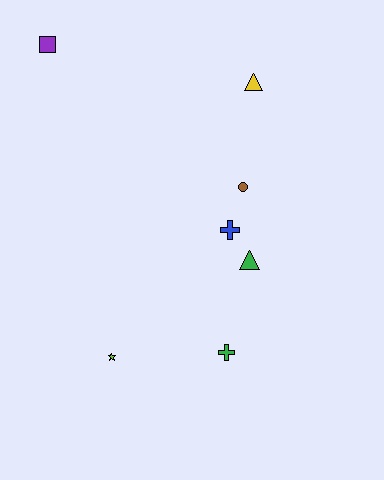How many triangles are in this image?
There are 2 triangles.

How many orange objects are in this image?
There are no orange objects.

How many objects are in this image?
There are 7 objects.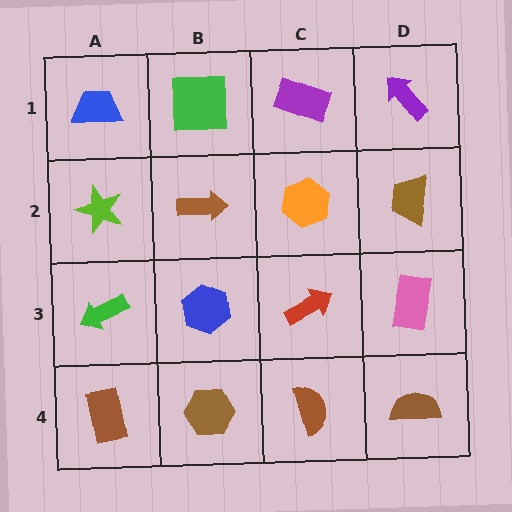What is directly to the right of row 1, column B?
A purple rectangle.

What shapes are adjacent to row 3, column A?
A lime star (row 2, column A), a brown rectangle (row 4, column A), a blue hexagon (row 3, column B).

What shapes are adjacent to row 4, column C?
A red arrow (row 3, column C), a brown hexagon (row 4, column B), a brown semicircle (row 4, column D).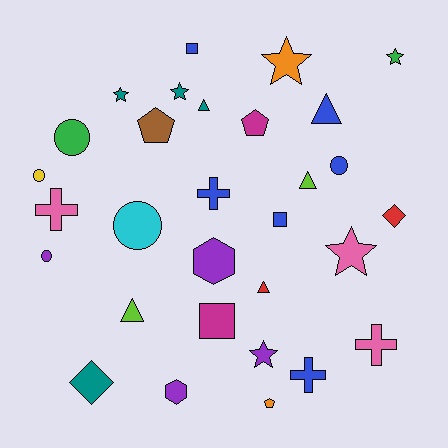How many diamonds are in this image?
There are 2 diamonds.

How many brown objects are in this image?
There is 1 brown object.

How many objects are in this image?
There are 30 objects.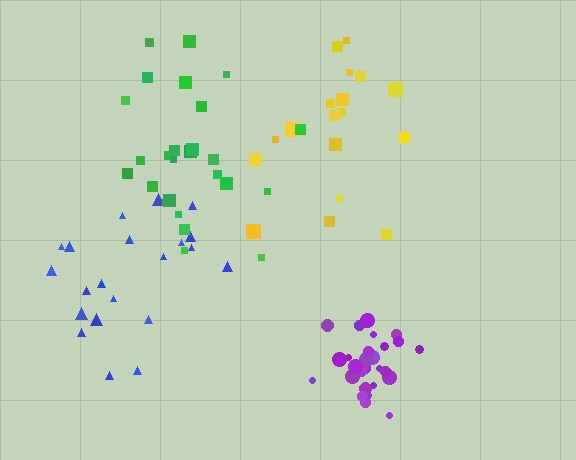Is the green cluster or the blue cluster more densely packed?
Green.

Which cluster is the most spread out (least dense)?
Yellow.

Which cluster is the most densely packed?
Purple.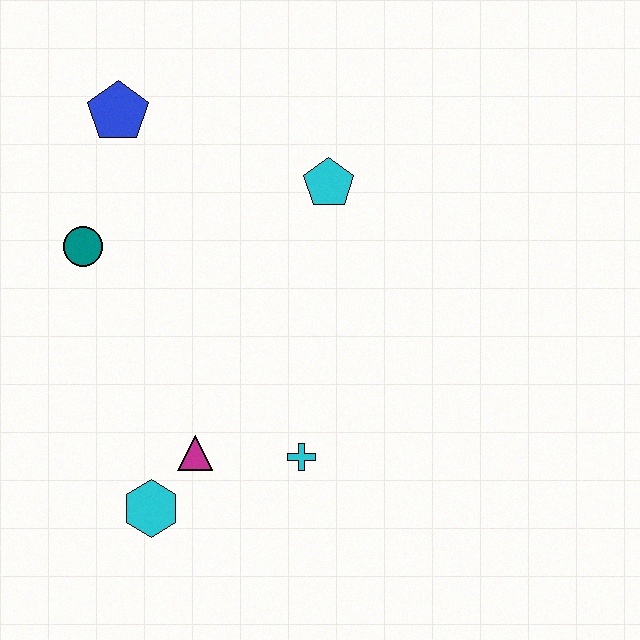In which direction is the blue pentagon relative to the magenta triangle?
The blue pentagon is above the magenta triangle.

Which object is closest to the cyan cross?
The magenta triangle is closest to the cyan cross.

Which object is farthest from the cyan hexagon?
The blue pentagon is farthest from the cyan hexagon.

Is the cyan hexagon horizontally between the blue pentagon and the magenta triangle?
Yes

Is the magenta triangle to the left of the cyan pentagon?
Yes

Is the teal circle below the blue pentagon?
Yes